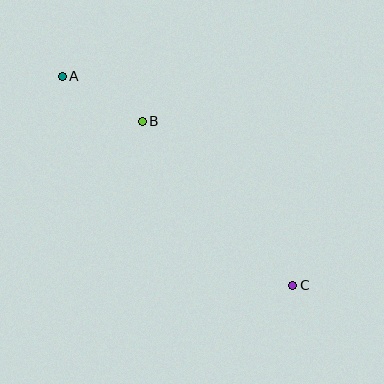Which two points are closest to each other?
Points A and B are closest to each other.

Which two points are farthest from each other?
Points A and C are farthest from each other.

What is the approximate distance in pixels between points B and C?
The distance between B and C is approximately 223 pixels.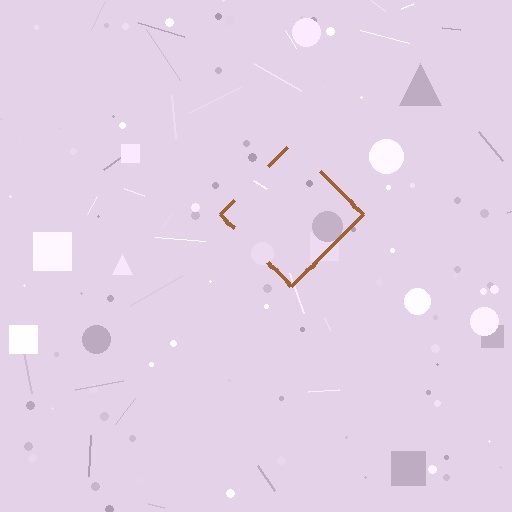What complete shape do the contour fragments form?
The contour fragments form a diamond.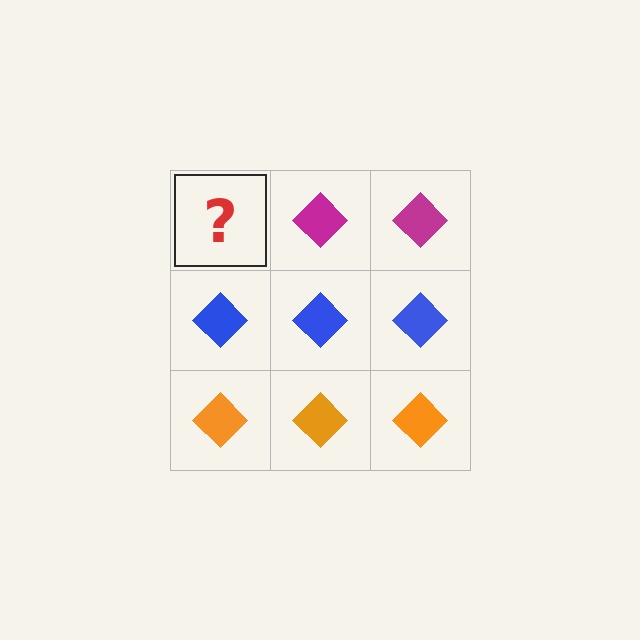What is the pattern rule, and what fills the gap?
The rule is that each row has a consistent color. The gap should be filled with a magenta diamond.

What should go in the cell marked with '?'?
The missing cell should contain a magenta diamond.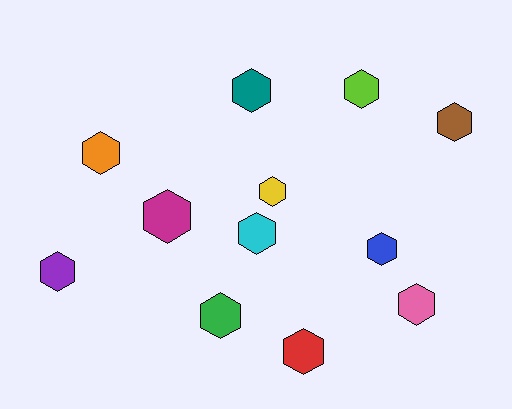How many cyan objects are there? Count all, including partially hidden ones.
There is 1 cyan object.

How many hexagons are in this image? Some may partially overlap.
There are 12 hexagons.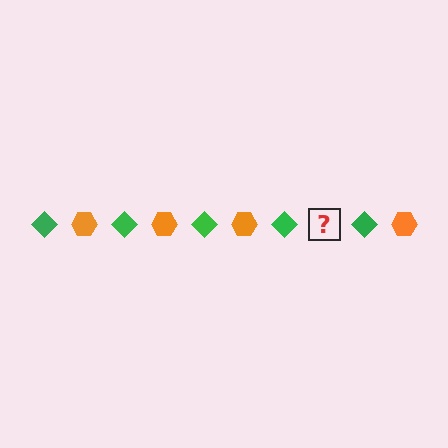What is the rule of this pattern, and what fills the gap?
The rule is that the pattern alternates between green diamond and orange hexagon. The gap should be filled with an orange hexagon.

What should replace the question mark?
The question mark should be replaced with an orange hexagon.